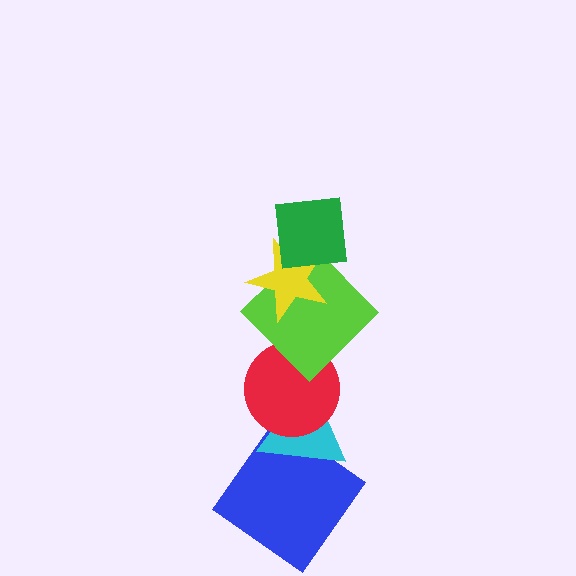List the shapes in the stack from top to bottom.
From top to bottom: the green square, the yellow star, the lime diamond, the red circle, the cyan triangle, the blue diamond.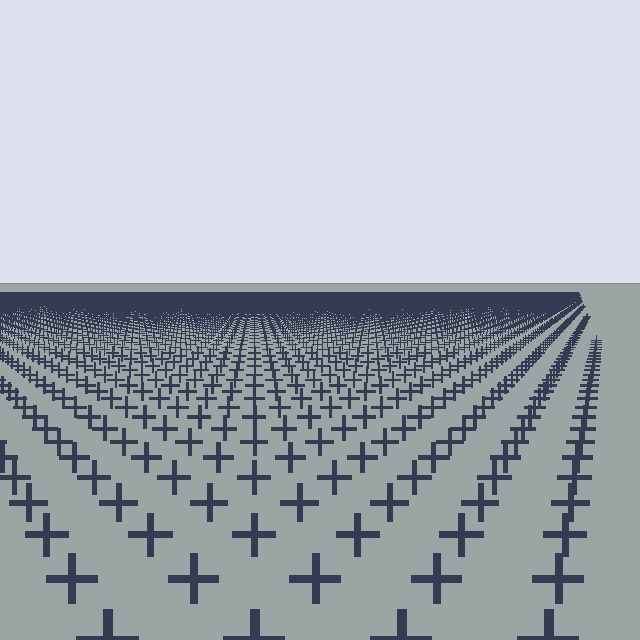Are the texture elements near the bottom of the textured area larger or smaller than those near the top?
Larger. Near the bottom, elements are closer to the viewer and appear at a bigger on-screen size.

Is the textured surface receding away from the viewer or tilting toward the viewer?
The surface is receding away from the viewer. Texture elements get smaller and denser toward the top.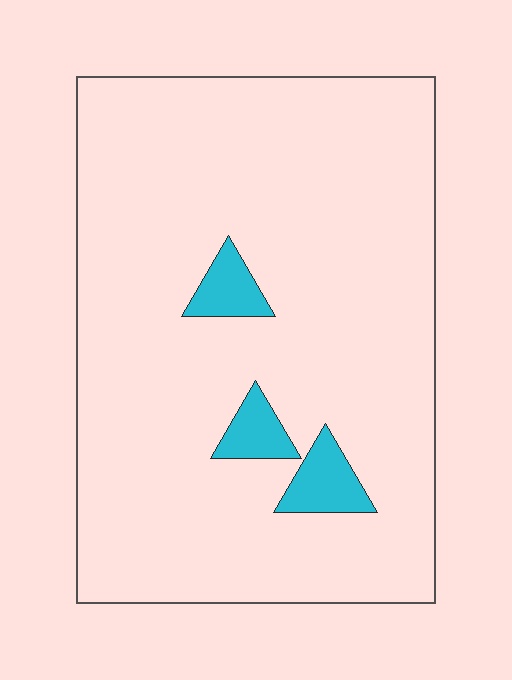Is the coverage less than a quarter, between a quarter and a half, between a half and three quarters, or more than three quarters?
Less than a quarter.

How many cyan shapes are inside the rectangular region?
3.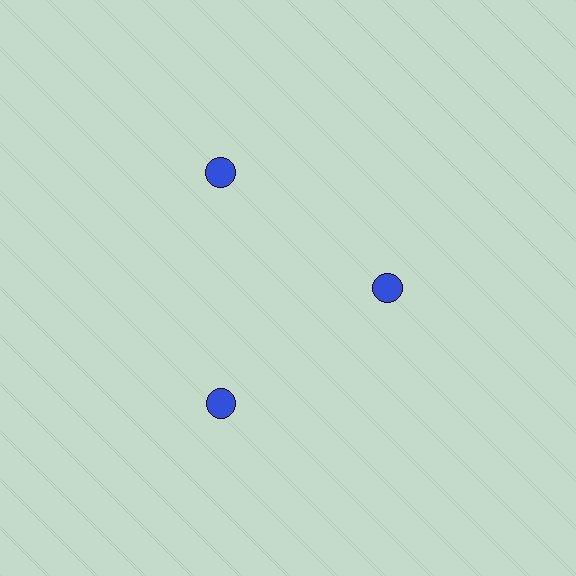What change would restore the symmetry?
The symmetry would be restored by moving it outward, back onto the ring so that all 3 circles sit at equal angles and equal distance from the center.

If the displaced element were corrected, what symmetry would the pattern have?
It would have 3-fold rotational symmetry — the pattern would map onto itself every 120 degrees.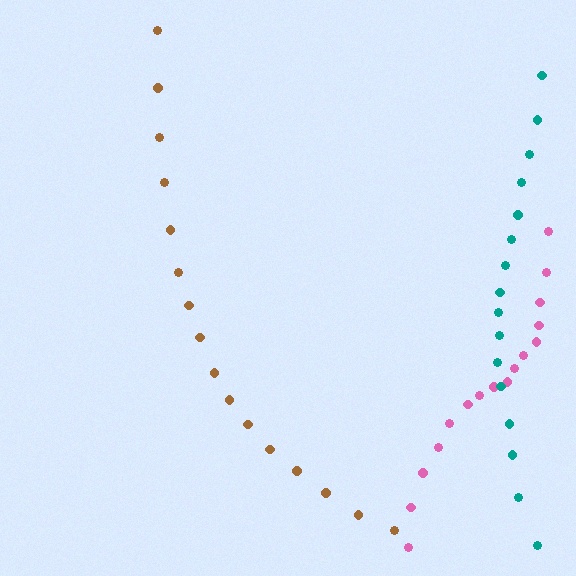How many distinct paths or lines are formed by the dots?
There are 3 distinct paths.